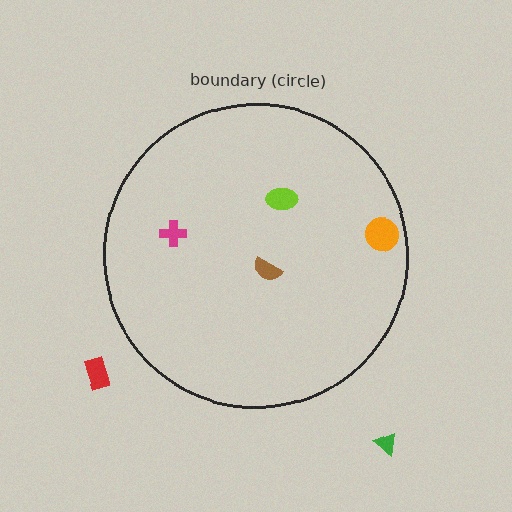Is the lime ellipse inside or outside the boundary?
Inside.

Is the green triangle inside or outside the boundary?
Outside.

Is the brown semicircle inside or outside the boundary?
Inside.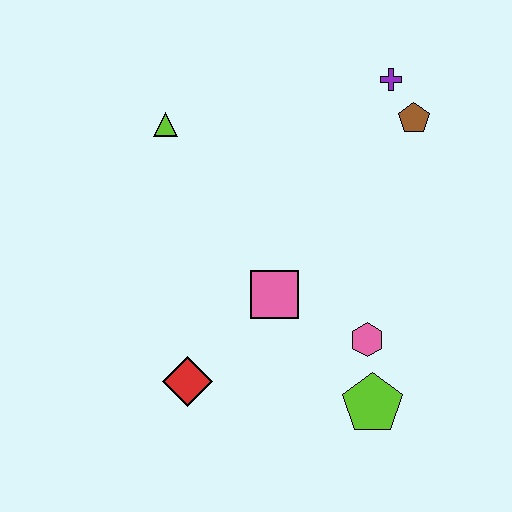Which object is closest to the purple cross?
The brown pentagon is closest to the purple cross.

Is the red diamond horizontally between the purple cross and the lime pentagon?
No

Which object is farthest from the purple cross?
The red diamond is farthest from the purple cross.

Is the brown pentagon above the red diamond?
Yes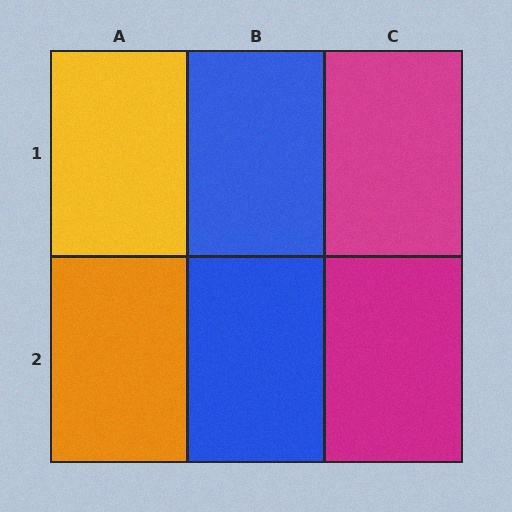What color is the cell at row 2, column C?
Magenta.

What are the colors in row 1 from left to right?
Yellow, blue, magenta.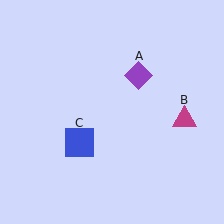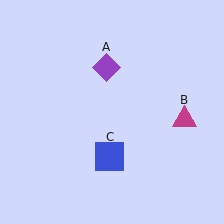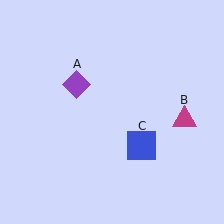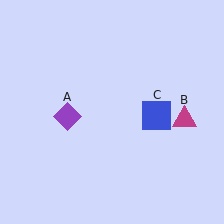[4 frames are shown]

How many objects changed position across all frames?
2 objects changed position: purple diamond (object A), blue square (object C).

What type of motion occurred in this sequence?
The purple diamond (object A), blue square (object C) rotated counterclockwise around the center of the scene.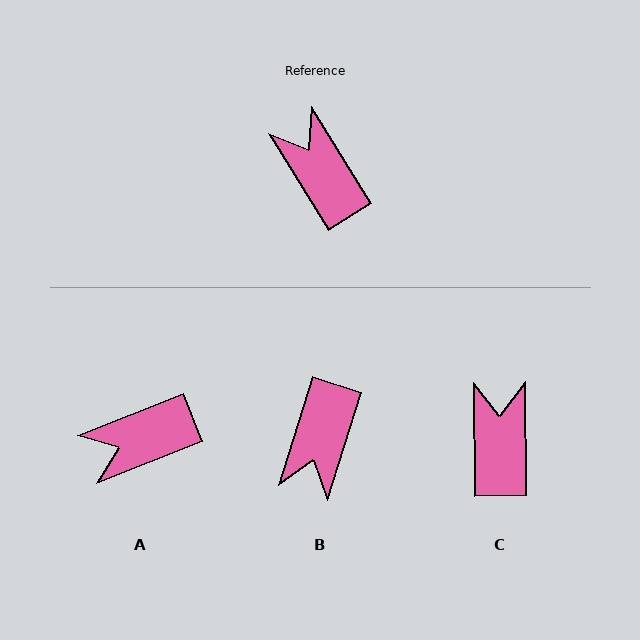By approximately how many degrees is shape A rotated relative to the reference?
Approximately 80 degrees counter-clockwise.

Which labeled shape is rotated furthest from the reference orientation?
B, about 131 degrees away.